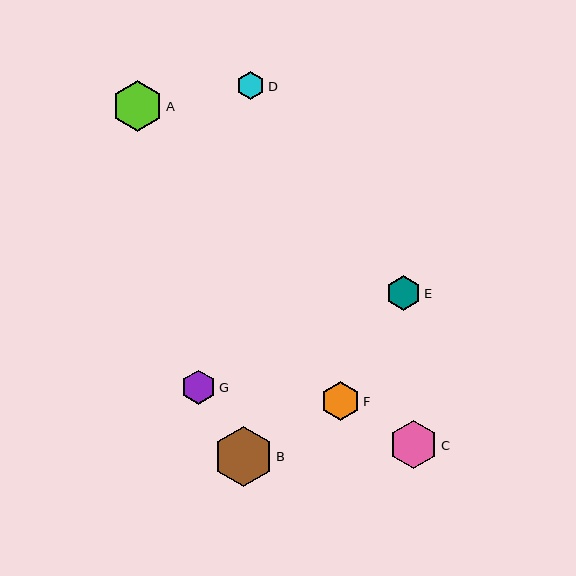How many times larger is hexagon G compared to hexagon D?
Hexagon G is approximately 1.2 times the size of hexagon D.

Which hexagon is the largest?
Hexagon B is the largest with a size of approximately 60 pixels.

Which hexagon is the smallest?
Hexagon D is the smallest with a size of approximately 29 pixels.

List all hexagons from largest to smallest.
From largest to smallest: B, A, C, F, E, G, D.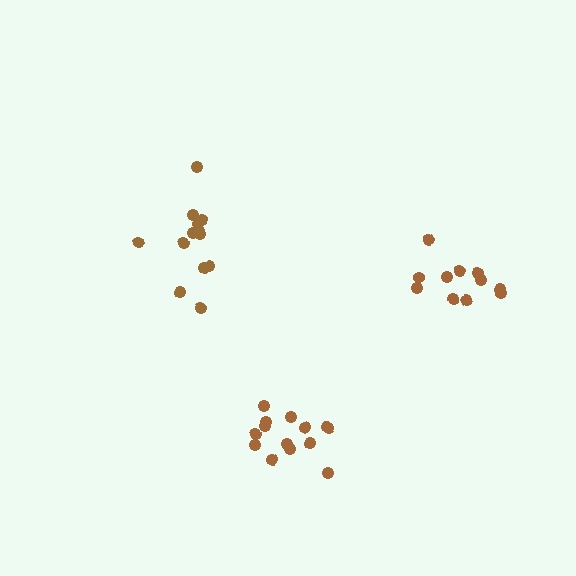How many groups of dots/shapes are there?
There are 3 groups.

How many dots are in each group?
Group 1: 11 dots, Group 2: 14 dots, Group 3: 13 dots (38 total).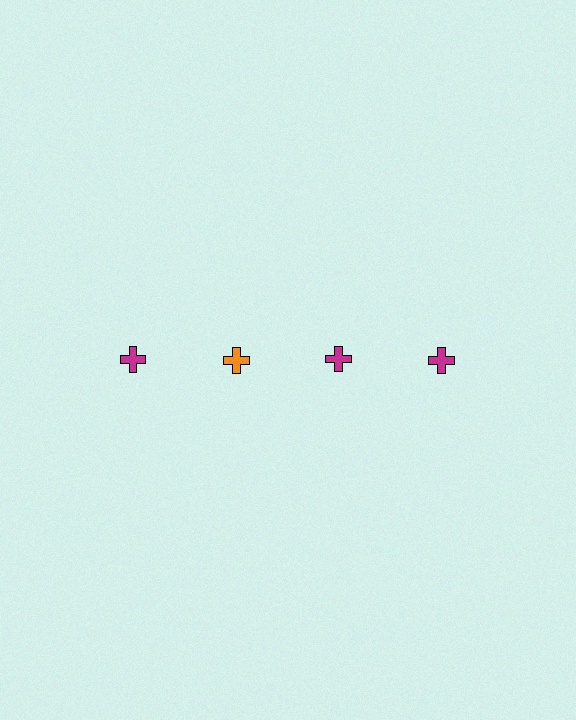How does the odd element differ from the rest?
It has a different color: orange instead of magenta.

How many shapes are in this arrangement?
There are 4 shapes arranged in a grid pattern.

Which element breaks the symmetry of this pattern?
The orange cross in the top row, second from left column breaks the symmetry. All other shapes are magenta crosses.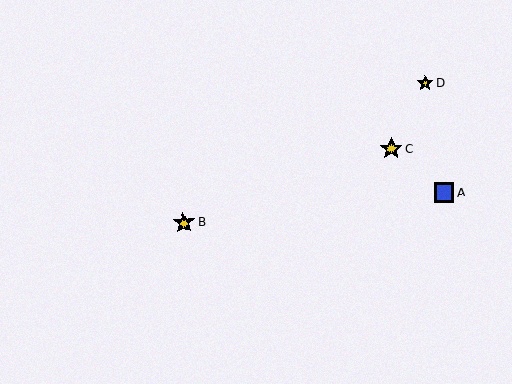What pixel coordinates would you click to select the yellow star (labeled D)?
Click at (425, 84) to select the yellow star D.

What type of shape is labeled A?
Shape A is a blue square.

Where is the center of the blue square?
The center of the blue square is at (444, 193).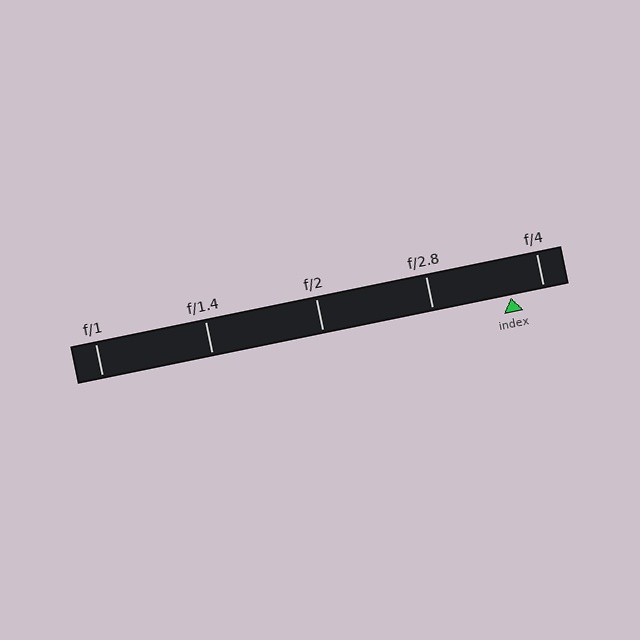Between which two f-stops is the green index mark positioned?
The index mark is between f/2.8 and f/4.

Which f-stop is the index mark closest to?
The index mark is closest to f/4.